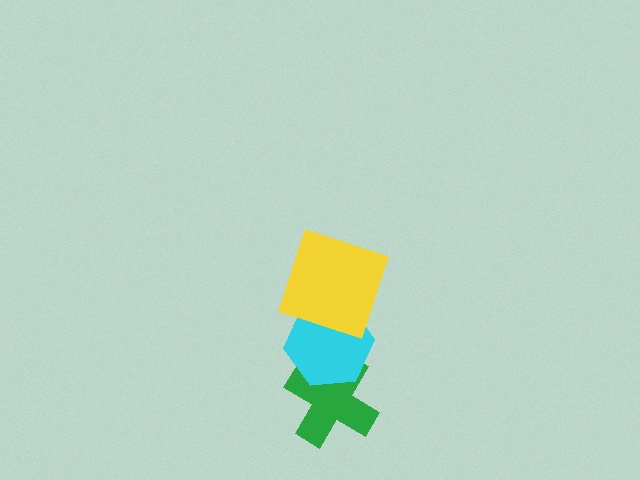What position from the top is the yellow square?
The yellow square is 1st from the top.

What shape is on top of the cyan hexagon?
The yellow square is on top of the cyan hexagon.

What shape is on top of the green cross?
The cyan hexagon is on top of the green cross.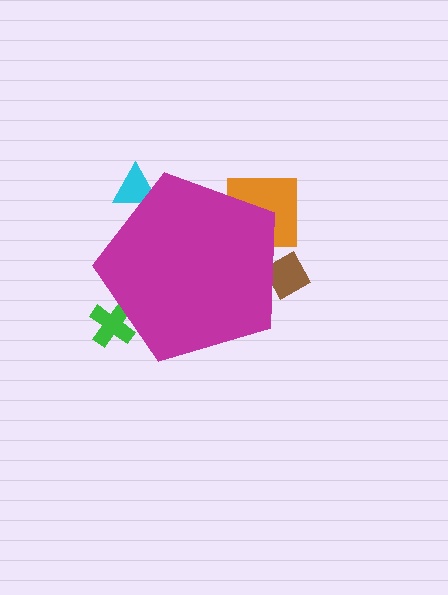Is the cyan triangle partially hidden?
Yes, the cyan triangle is partially hidden behind the magenta pentagon.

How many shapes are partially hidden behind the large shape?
4 shapes are partially hidden.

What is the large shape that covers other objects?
A magenta pentagon.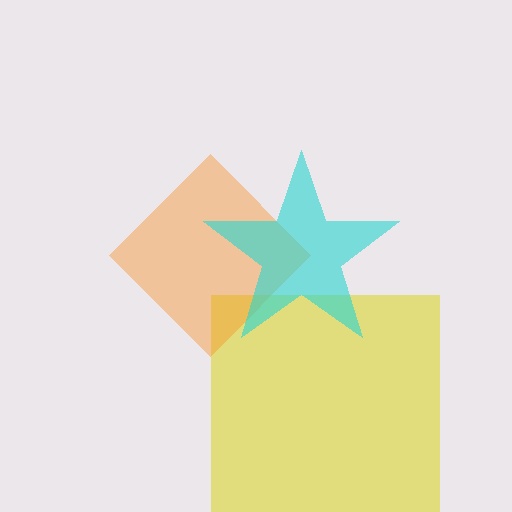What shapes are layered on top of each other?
The layered shapes are: a yellow square, an orange diamond, a cyan star.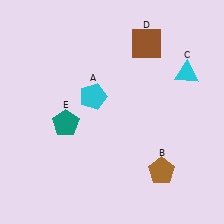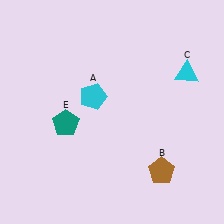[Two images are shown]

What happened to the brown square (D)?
The brown square (D) was removed in Image 2. It was in the top-right area of Image 1.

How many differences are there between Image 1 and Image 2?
There is 1 difference between the two images.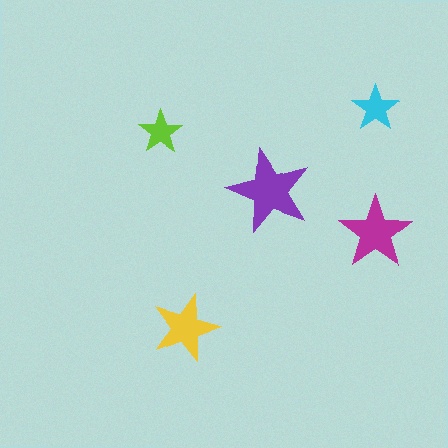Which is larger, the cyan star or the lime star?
The cyan one.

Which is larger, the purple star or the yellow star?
The purple one.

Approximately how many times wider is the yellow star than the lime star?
About 1.5 times wider.